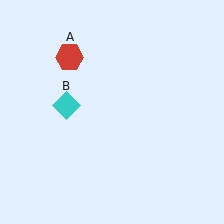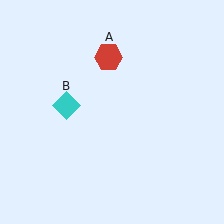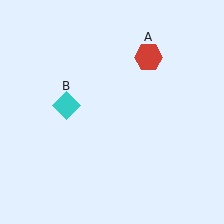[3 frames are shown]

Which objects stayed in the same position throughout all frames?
Cyan diamond (object B) remained stationary.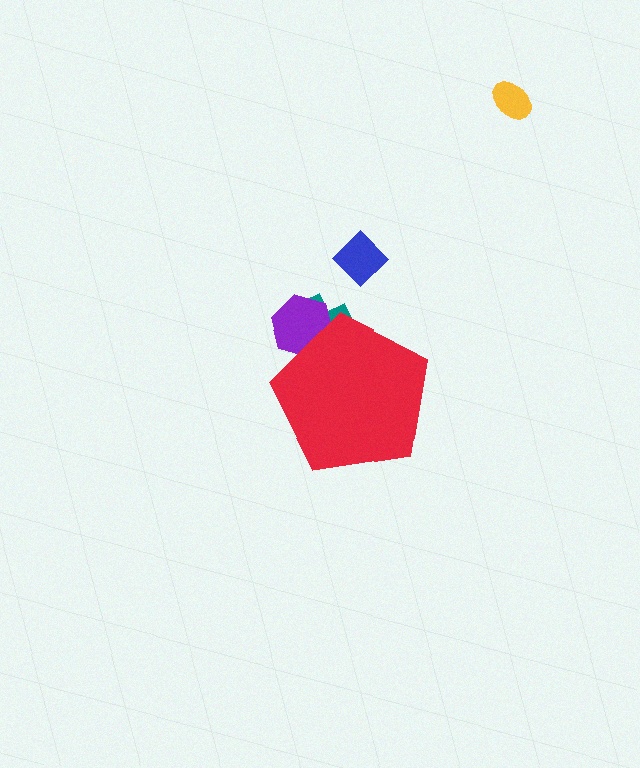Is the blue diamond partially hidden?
No, the blue diamond is fully visible.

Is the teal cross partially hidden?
Yes, the teal cross is partially hidden behind the red pentagon.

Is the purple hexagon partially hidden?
Yes, the purple hexagon is partially hidden behind the red pentagon.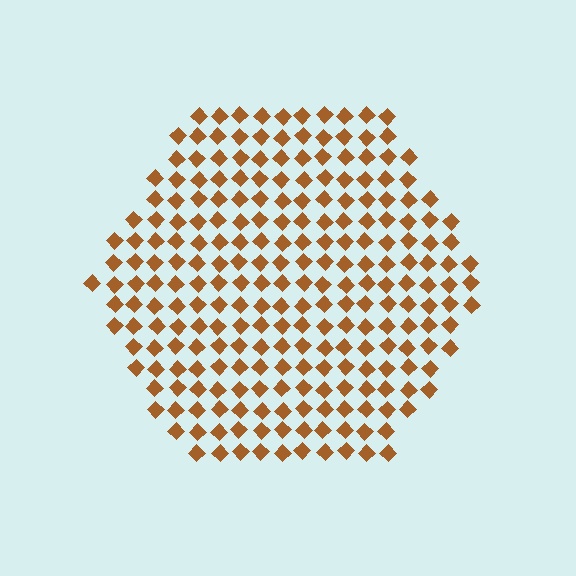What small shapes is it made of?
It is made of small diamonds.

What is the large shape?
The large shape is a hexagon.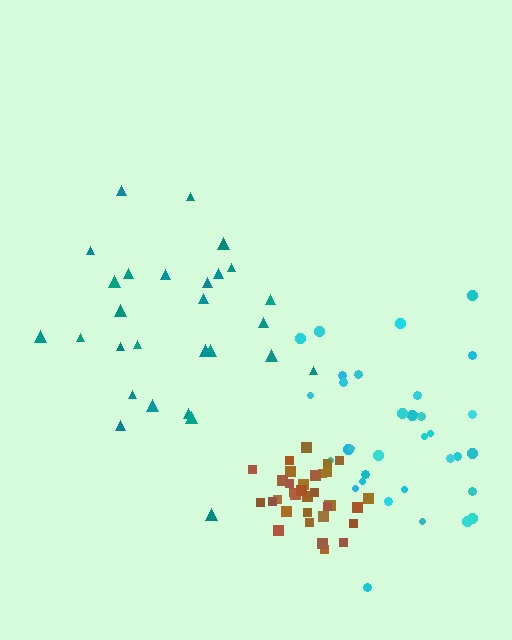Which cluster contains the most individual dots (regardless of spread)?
Brown (34).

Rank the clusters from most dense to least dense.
brown, cyan, teal.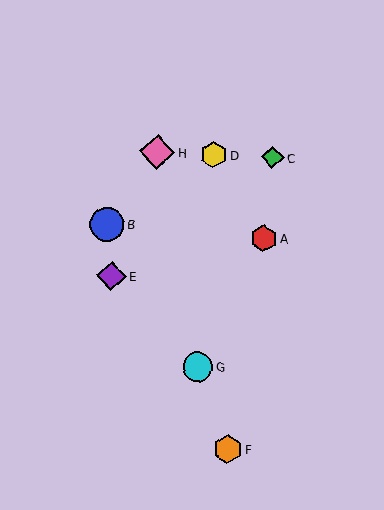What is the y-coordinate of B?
Object B is at y≈224.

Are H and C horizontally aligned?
Yes, both are at y≈152.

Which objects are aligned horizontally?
Objects C, D, H are aligned horizontally.